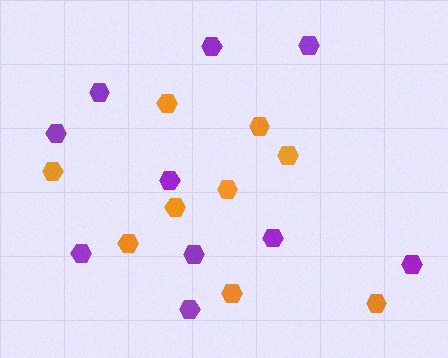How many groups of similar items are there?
There are 2 groups: one group of purple hexagons (10) and one group of orange hexagons (9).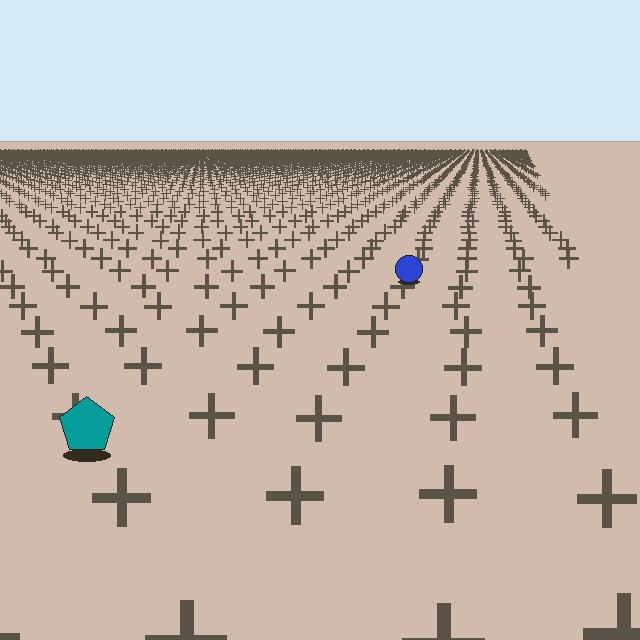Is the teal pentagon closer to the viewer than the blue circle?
Yes. The teal pentagon is closer — you can tell from the texture gradient: the ground texture is coarser near it.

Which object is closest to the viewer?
The teal pentagon is closest. The texture marks near it are larger and more spread out.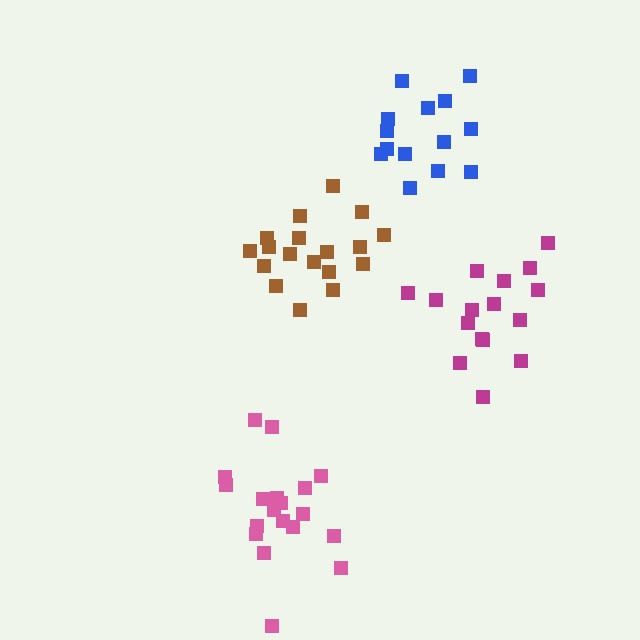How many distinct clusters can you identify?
There are 4 distinct clusters.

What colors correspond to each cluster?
The clusters are colored: brown, magenta, pink, blue.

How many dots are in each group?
Group 1: 18 dots, Group 2: 16 dots, Group 3: 19 dots, Group 4: 14 dots (67 total).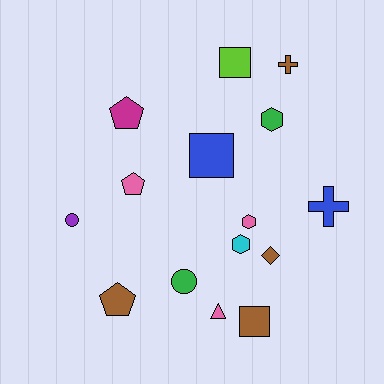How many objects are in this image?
There are 15 objects.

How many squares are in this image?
There are 3 squares.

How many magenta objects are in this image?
There is 1 magenta object.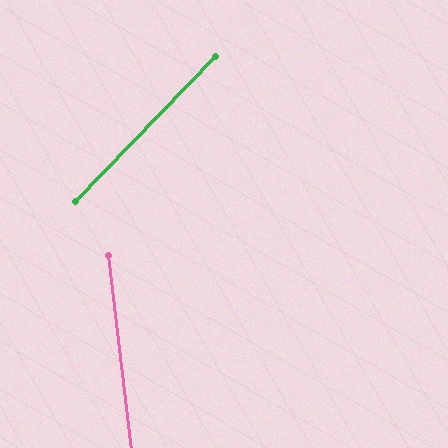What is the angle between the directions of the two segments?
Approximately 51 degrees.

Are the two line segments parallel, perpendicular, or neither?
Neither parallel nor perpendicular — they differ by about 51°.